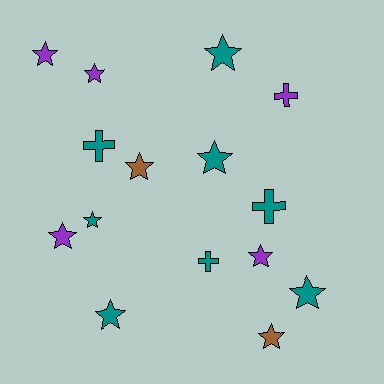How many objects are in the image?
There are 15 objects.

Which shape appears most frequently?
Star, with 11 objects.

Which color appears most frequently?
Teal, with 8 objects.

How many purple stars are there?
There are 4 purple stars.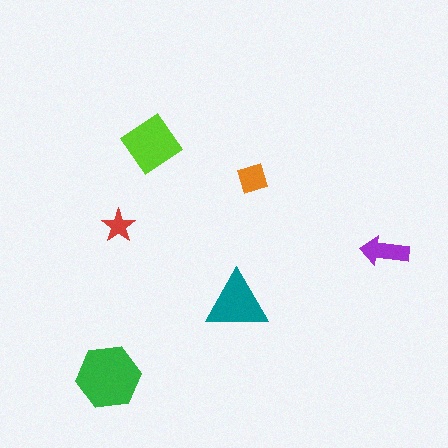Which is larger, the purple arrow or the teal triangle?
The teal triangle.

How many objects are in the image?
There are 6 objects in the image.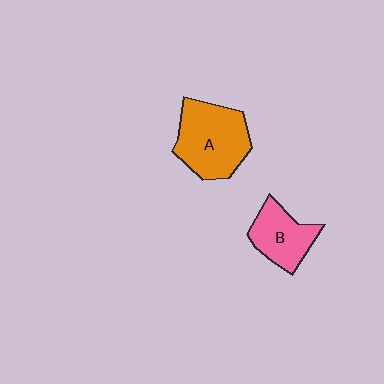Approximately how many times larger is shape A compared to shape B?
Approximately 1.5 times.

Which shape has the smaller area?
Shape B (pink).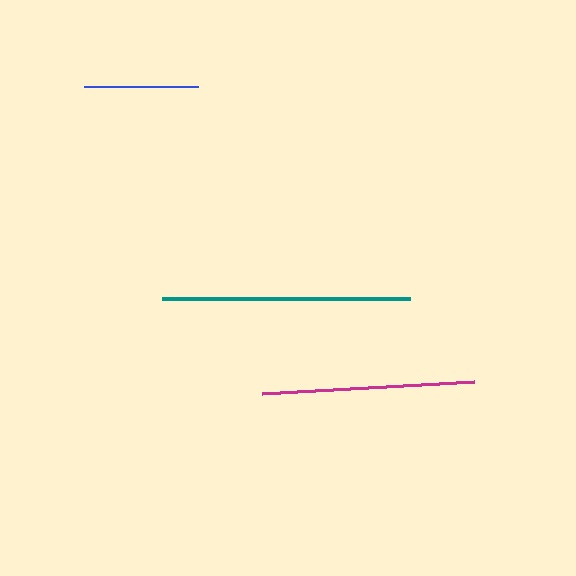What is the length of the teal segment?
The teal segment is approximately 248 pixels long.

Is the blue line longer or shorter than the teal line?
The teal line is longer than the blue line.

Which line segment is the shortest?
The blue line is the shortest at approximately 115 pixels.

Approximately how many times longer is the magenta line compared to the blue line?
The magenta line is approximately 1.9 times the length of the blue line.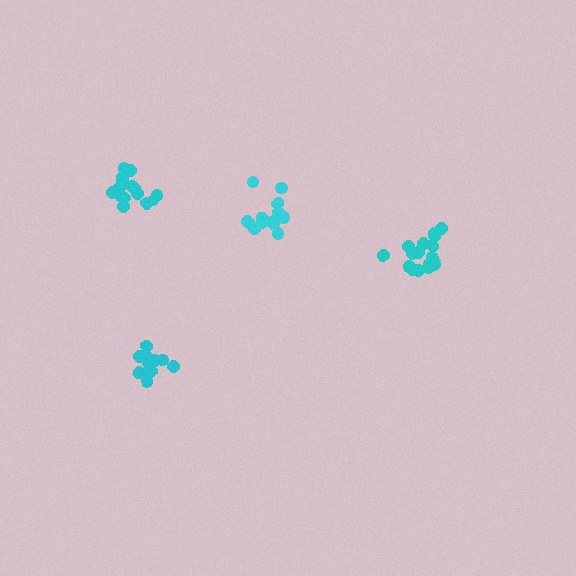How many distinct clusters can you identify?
There are 4 distinct clusters.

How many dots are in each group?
Group 1: 14 dots, Group 2: 17 dots, Group 3: 13 dots, Group 4: 15 dots (59 total).